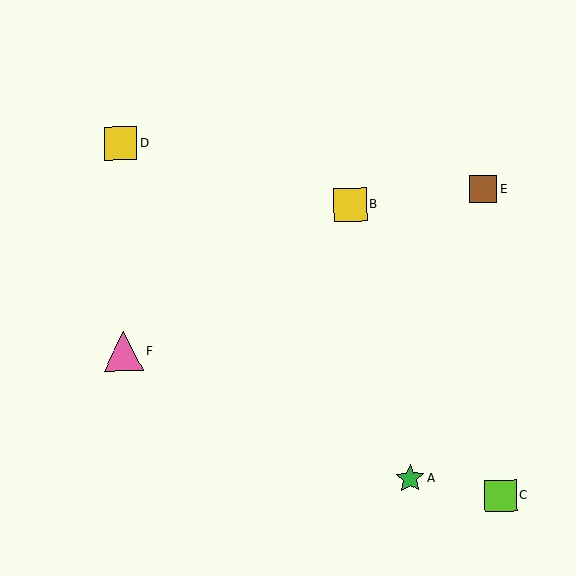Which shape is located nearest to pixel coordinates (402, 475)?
The green star (labeled A) at (410, 478) is nearest to that location.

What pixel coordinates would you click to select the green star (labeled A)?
Click at (410, 478) to select the green star A.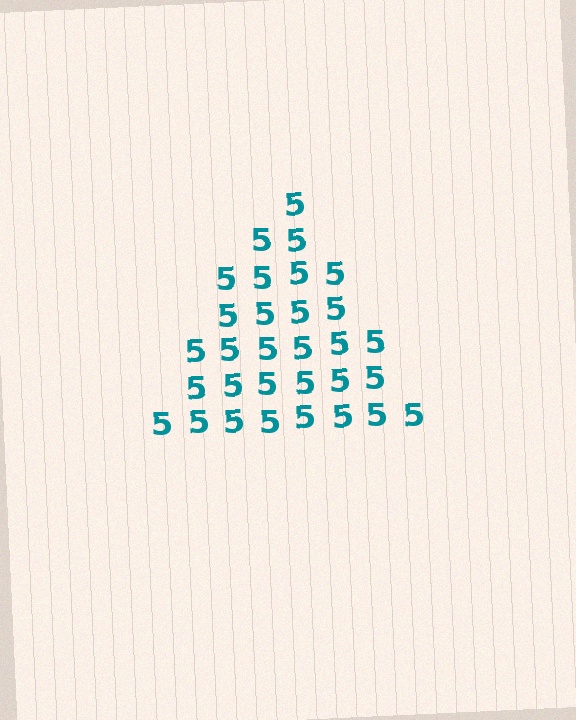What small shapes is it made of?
It is made of small digit 5's.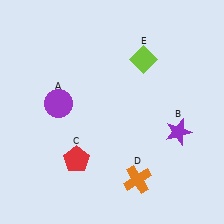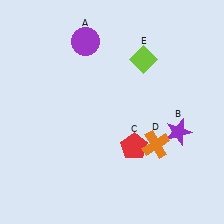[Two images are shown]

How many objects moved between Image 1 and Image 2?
3 objects moved between the two images.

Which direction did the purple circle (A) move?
The purple circle (A) moved up.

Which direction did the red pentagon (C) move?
The red pentagon (C) moved right.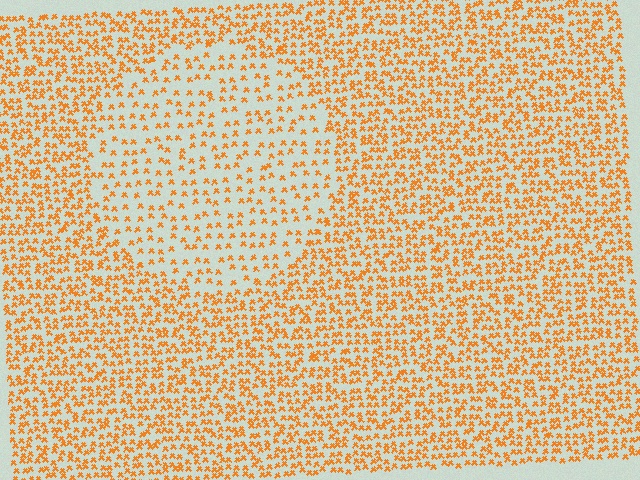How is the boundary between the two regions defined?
The boundary is defined by a change in element density (approximately 2.0x ratio). All elements are the same color, size, and shape.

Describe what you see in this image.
The image contains small orange elements arranged at two different densities. A circle-shaped region is visible where the elements are less densely packed than the surrounding area.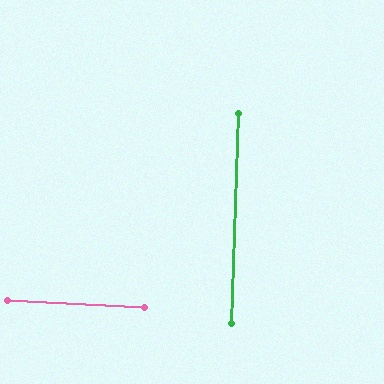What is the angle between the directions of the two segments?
Approximately 89 degrees.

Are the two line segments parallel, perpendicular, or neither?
Perpendicular — they meet at approximately 89°.